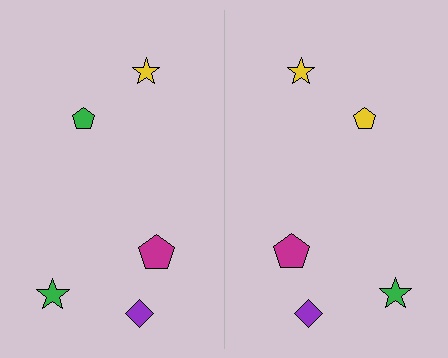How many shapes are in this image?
There are 10 shapes in this image.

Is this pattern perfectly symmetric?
No, the pattern is not perfectly symmetric. The yellow pentagon on the right side breaks the symmetry — its mirror counterpart is green.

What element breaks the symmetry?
The yellow pentagon on the right side breaks the symmetry — its mirror counterpart is green.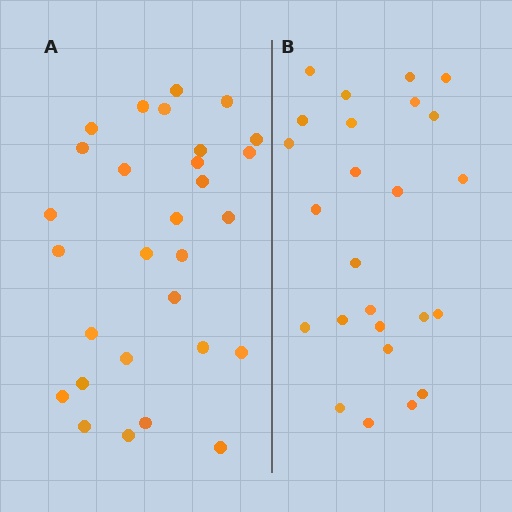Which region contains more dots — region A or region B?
Region A (the left region) has more dots.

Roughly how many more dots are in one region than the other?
Region A has about 4 more dots than region B.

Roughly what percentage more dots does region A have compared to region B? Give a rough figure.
About 15% more.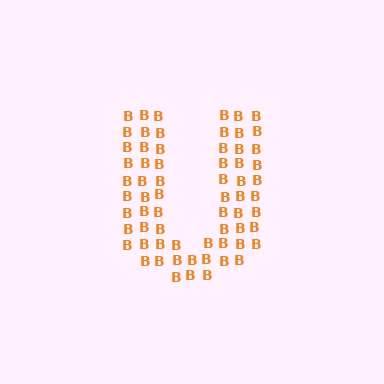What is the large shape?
The large shape is the letter U.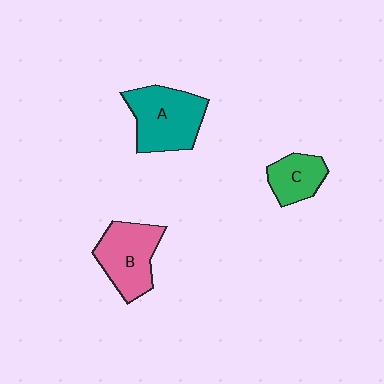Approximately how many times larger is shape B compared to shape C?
Approximately 1.6 times.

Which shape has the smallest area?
Shape C (green).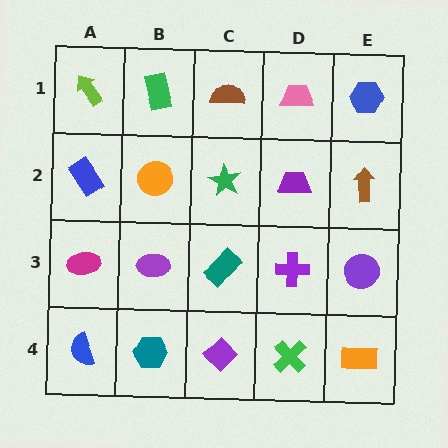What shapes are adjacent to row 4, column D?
A purple cross (row 3, column D), a purple diamond (row 4, column C), an orange rectangle (row 4, column E).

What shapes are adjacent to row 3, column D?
A purple trapezoid (row 2, column D), a green cross (row 4, column D), a teal rectangle (row 3, column C), a purple circle (row 3, column E).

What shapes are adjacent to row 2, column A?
A lime arrow (row 1, column A), a magenta ellipse (row 3, column A), an orange circle (row 2, column B).